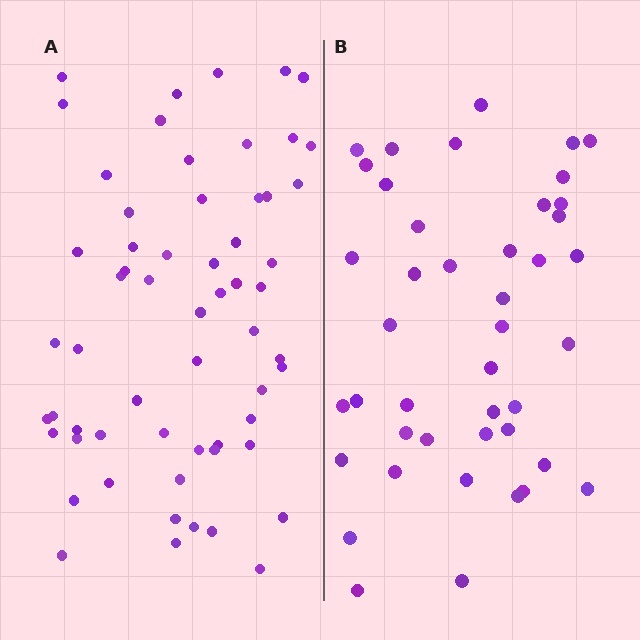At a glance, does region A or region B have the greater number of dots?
Region A (the left region) has more dots.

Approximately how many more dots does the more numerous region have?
Region A has approximately 15 more dots than region B.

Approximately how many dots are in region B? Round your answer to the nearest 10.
About 40 dots. (The exact count is 43, which rounds to 40.)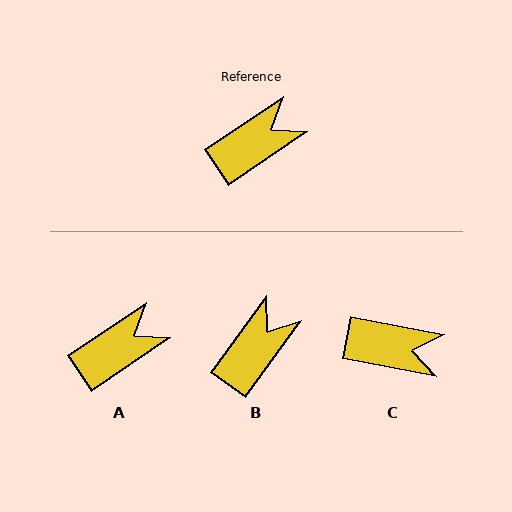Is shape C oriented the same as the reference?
No, it is off by about 45 degrees.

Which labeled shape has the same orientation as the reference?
A.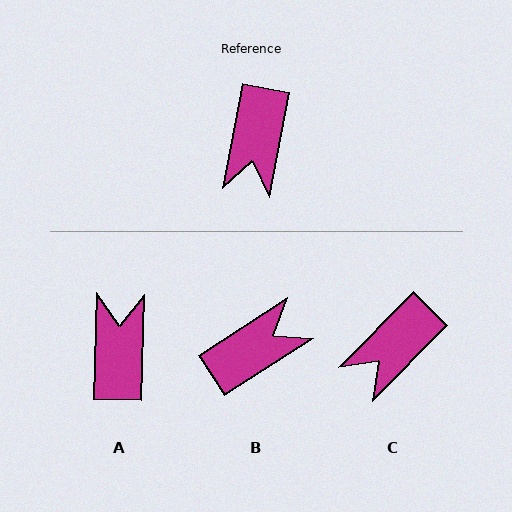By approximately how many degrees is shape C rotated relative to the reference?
Approximately 34 degrees clockwise.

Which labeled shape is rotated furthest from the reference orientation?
A, about 171 degrees away.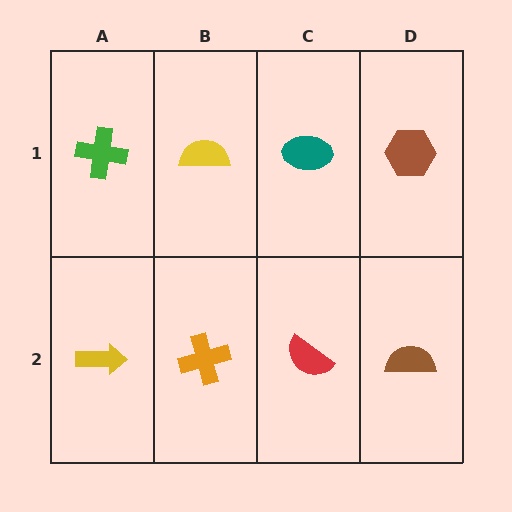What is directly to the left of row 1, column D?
A teal ellipse.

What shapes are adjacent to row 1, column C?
A red semicircle (row 2, column C), a yellow semicircle (row 1, column B), a brown hexagon (row 1, column D).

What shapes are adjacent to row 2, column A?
A green cross (row 1, column A), an orange cross (row 2, column B).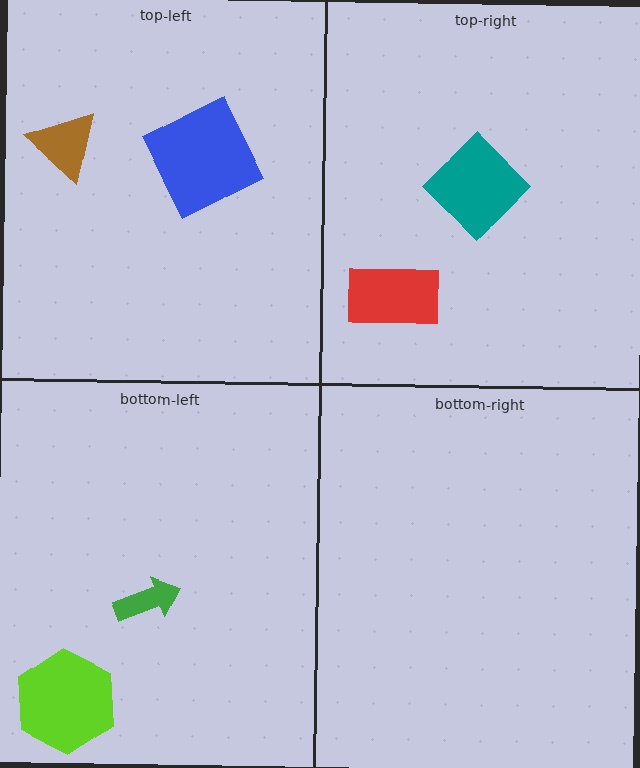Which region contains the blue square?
The top-left region.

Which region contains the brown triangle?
The top-left region.